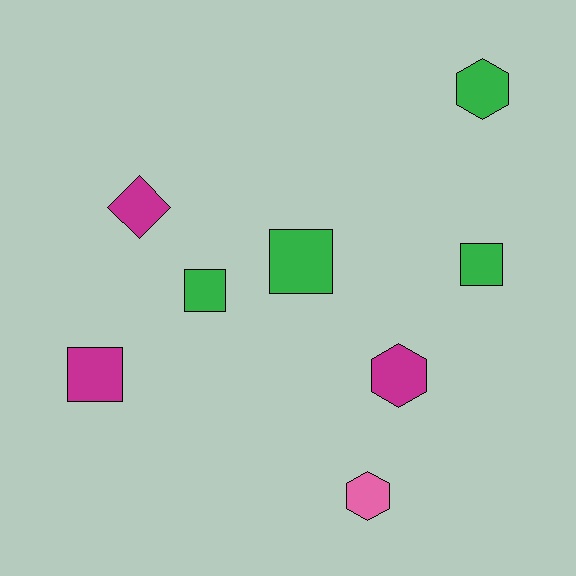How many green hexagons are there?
There is 1 green hexagon.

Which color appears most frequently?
Green, with 4 objects.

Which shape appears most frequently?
Square, with 4 objects.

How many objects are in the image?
There are 8 objects.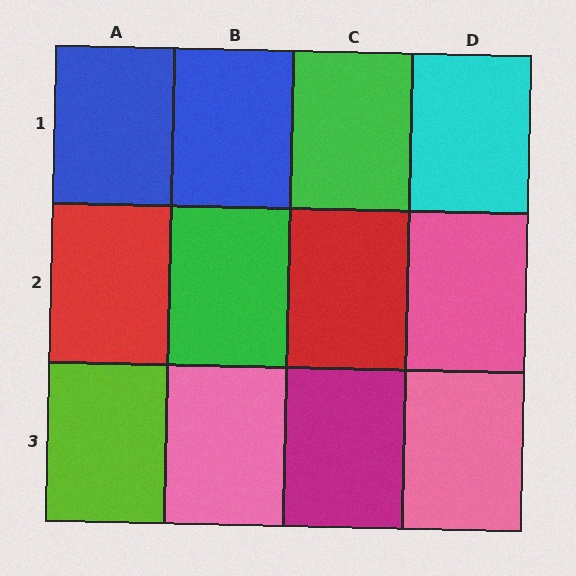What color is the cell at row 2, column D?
Pink.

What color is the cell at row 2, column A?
Red.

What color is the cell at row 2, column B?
Green.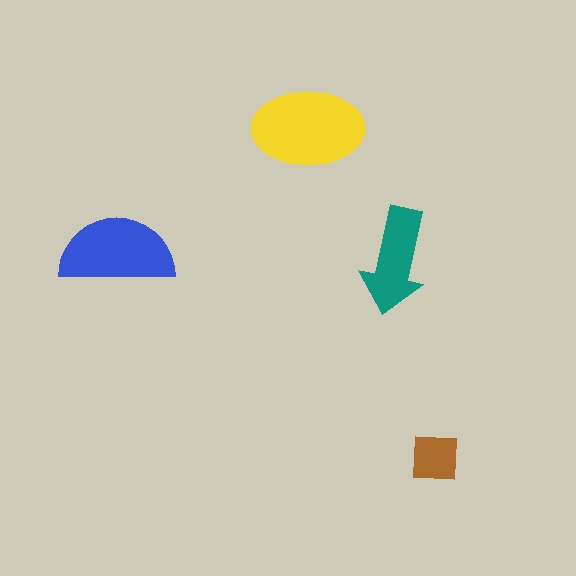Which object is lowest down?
The brown square is bottommost.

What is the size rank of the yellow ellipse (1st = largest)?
1st.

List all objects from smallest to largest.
The brown square, the teal arrow, the blue semicircle, the yellow ellipse.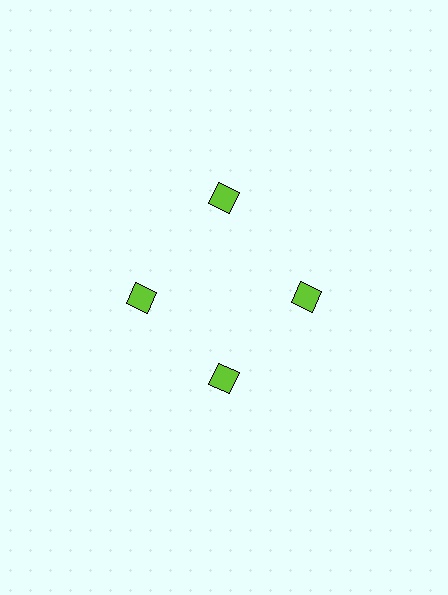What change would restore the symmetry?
The symmetry would be restored by moving it inward, back onto the ring so that all 4 squares sit at equal angles and equal distance from the center.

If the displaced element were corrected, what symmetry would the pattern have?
It would have 4-fold rotational symmetry — the pattern would map onto itself every 90 degrees.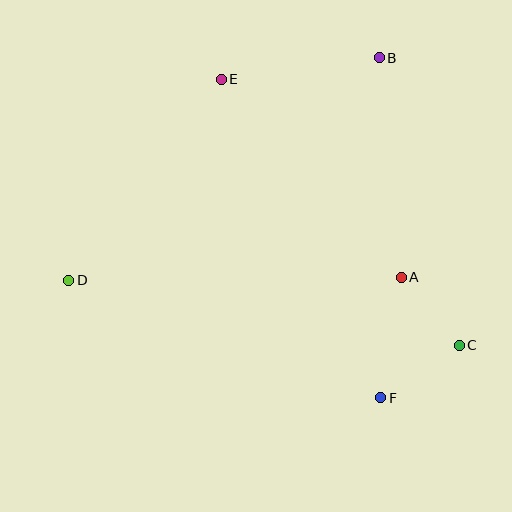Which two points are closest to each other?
Points A and C are closest to each other.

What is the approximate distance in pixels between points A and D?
The distance between A and D is approximately 332 pixels.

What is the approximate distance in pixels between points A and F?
The distance between A and F is approximately 123 pixels.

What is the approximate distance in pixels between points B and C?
The distance between B and C is approximately 298 pixels.